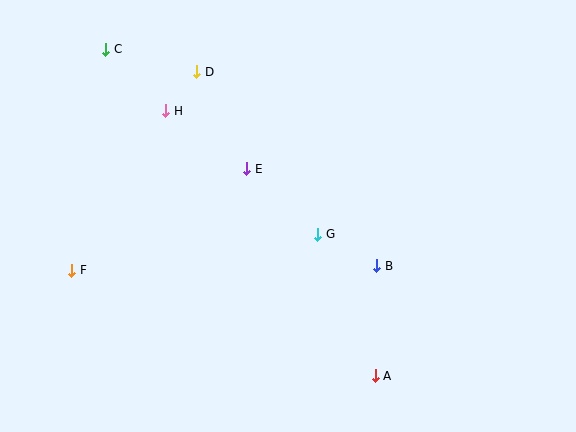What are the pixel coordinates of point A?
Point A is at (375, 376).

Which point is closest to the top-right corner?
Point B is closest to the top-right corner.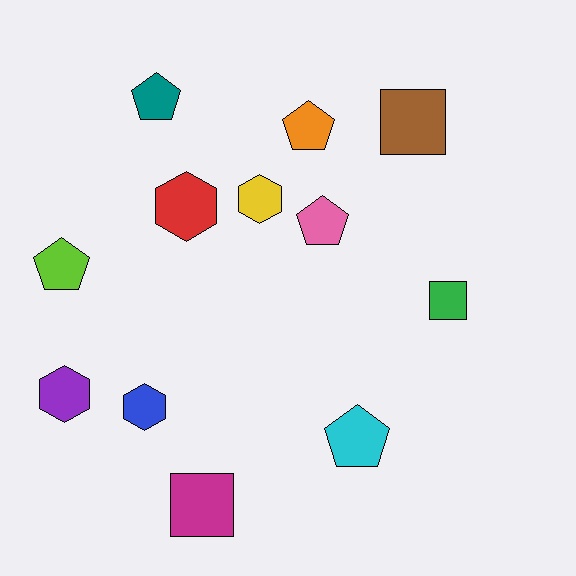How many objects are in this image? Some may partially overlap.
There are 12 objects.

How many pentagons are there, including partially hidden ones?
There are 5 pentagons.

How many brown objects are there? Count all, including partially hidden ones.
There is 1 brown object.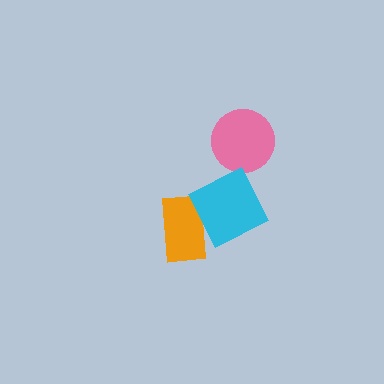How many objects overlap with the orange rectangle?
1 object overlaps with the orange rectangle.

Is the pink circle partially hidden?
No, no other shape covers it.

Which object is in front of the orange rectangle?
The cyan diamond is in front of the orange rectangle.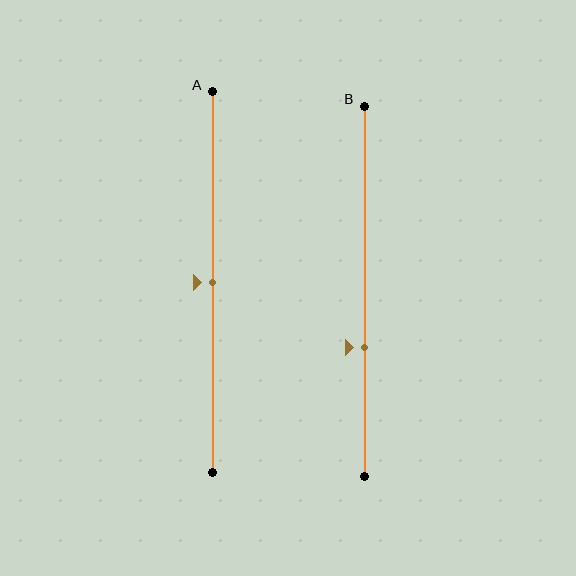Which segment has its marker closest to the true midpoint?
Segment A has its marker closest to the true midpoint.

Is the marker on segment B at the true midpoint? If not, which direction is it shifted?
No, the marker on segment B is shifted downward by about 15% of the segment length.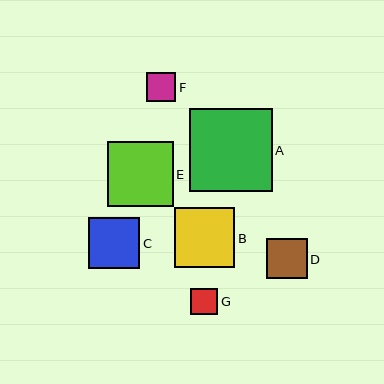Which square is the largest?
Square A is the largest with a size of approximately 83 pixels.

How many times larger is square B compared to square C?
Square B is approximately 1.2 times the size of square C.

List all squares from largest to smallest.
From largest to smallest: A, E, B, C, D, F, G.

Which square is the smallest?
Square G is the smallest with a size of approximately 27 pixels.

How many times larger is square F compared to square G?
Square F is approximately 1.1 times the size of square G.